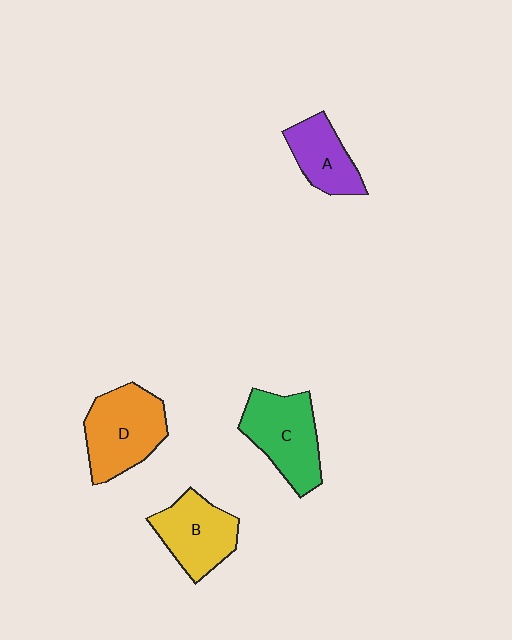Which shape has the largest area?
Shape D (orange).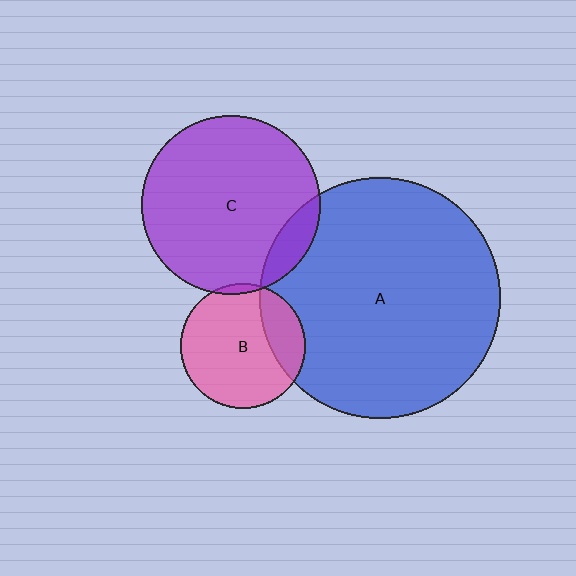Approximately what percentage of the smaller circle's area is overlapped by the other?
Approximately 10%.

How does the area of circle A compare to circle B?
Approximately 3.7 times.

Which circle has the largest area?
Circle A (blue).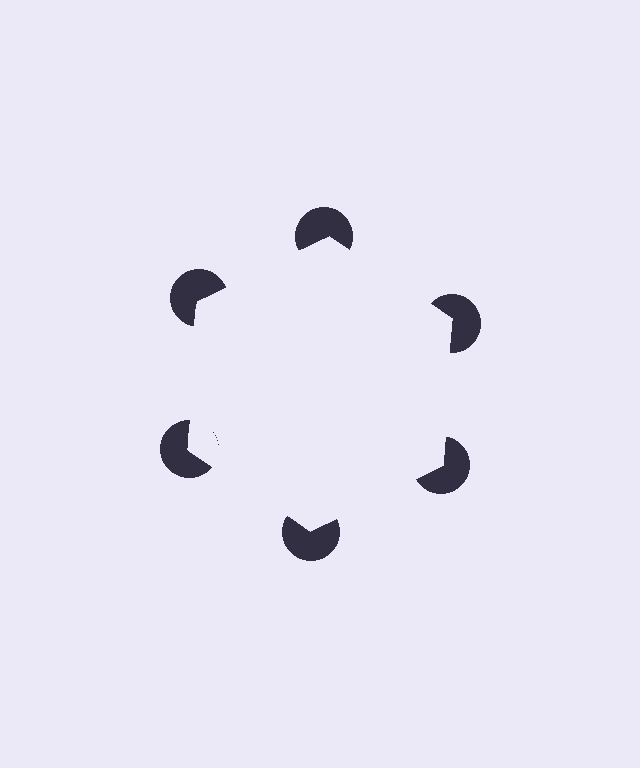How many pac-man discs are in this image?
There are 6 — one at each vertex of the illusory hexagon.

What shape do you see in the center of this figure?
An illusory hexagon — its edges are inferred from the aligned wedge cuts in the pac-man discs, not physically drawn.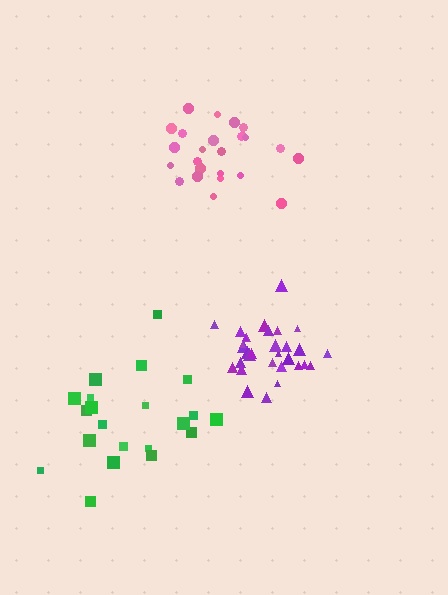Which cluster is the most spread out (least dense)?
Green.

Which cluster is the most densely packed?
Purple.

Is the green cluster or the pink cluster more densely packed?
Pink.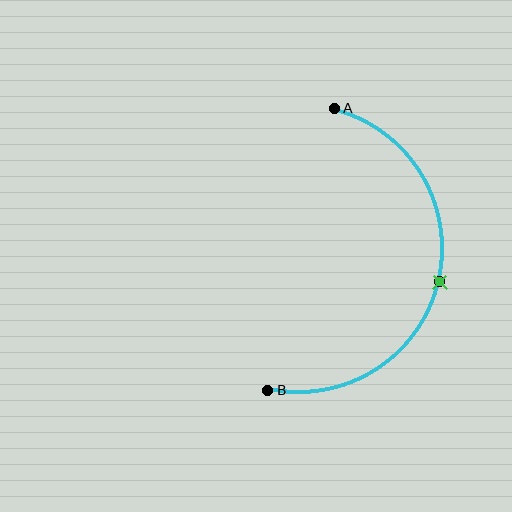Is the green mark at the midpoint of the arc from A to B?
Yes. The green mark lies on the arc at equal arc-length from both A and B — it is the arc midpoint.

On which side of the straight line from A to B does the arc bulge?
The arc bulges to the right of the straight line connecting A and B.